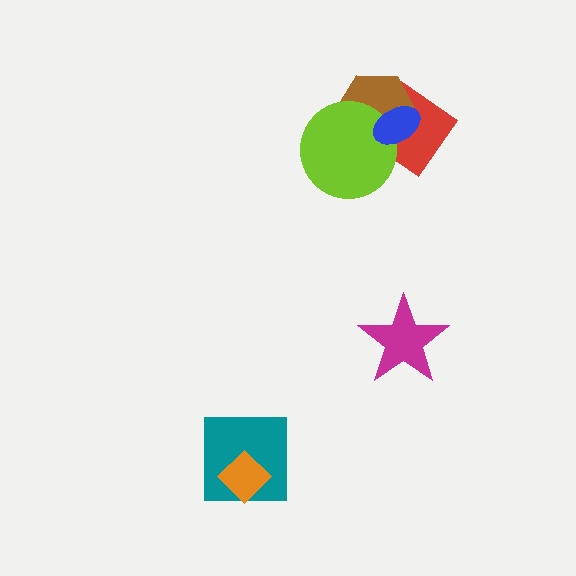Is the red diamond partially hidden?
Yes, it is partially covered by another shape.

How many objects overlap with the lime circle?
3 objects overlap with the lime circle.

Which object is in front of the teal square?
The orange diamond is in front of the teal square.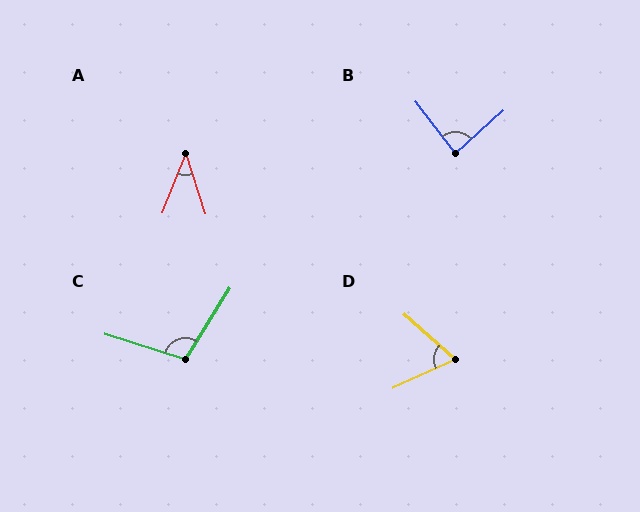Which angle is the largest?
C, at approximately 104 degrees.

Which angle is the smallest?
A, at approximately 40 degrees.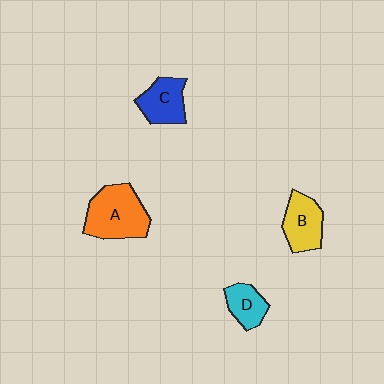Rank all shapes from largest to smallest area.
From largest to smallest: A (orange), B (yellow), C (blue), D (cyan).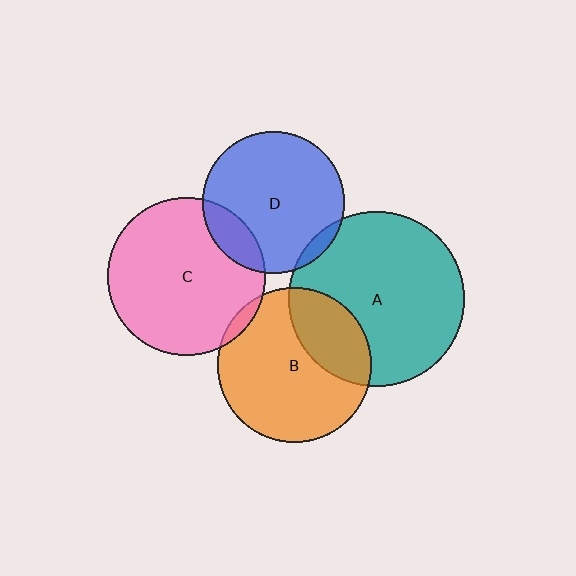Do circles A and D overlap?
Yes.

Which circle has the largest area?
Circle A (teal).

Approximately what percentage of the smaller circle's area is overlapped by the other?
Approximately 5%.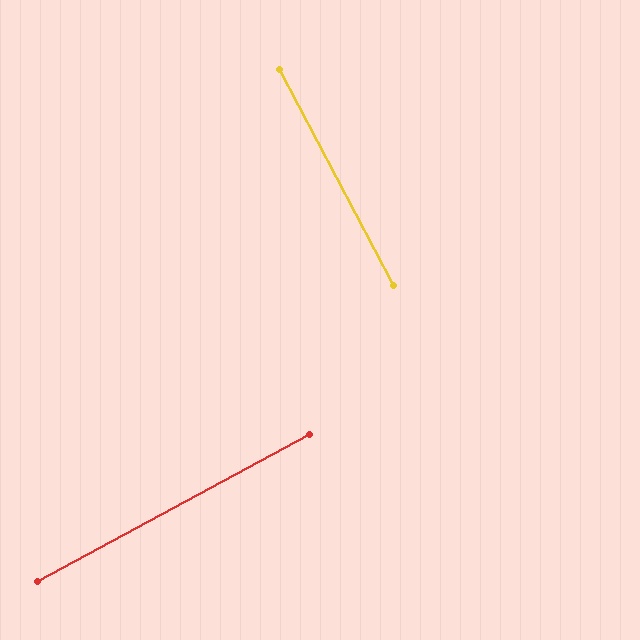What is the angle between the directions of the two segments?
Approximately 90 degrees.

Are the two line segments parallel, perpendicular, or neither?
Perpendicular — they meet at approximately 90°.